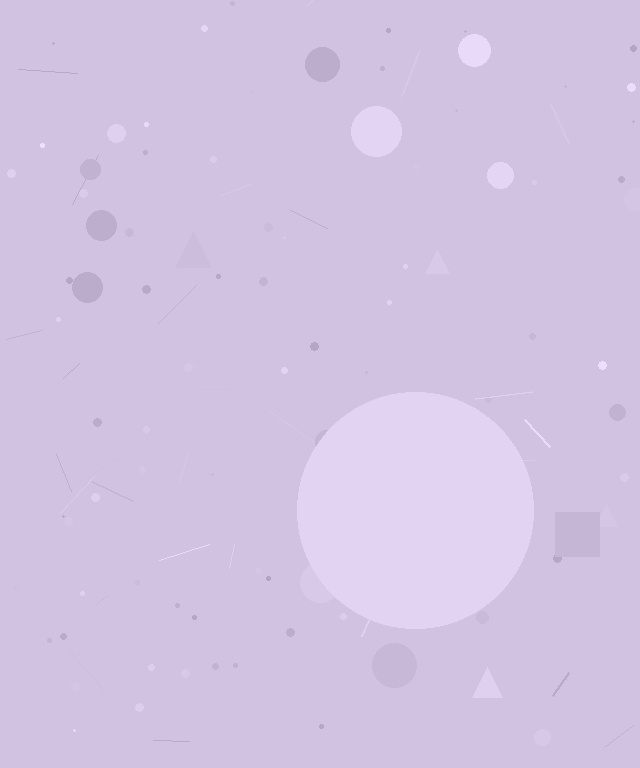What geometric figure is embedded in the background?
A circle is embedded in the background.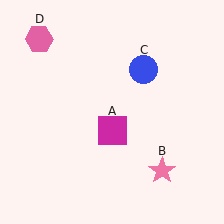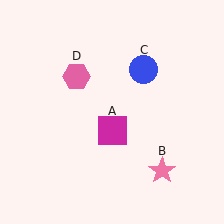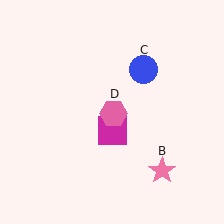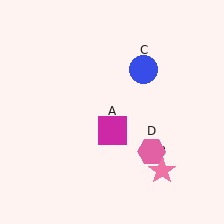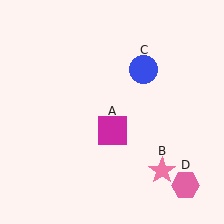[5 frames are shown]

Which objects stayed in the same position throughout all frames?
Magenta square (object A) and pink star (object B) and blue circle (object C) remained stationary.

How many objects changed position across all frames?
1 object changed position: pink hexagon (object D).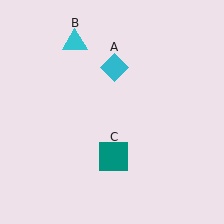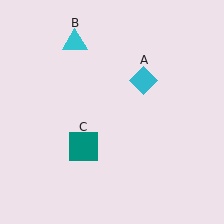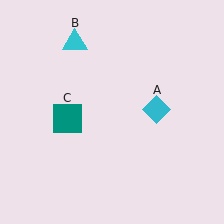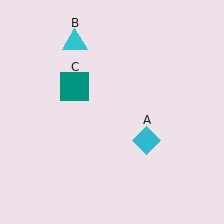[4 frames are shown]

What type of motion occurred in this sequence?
The cyan diamond (object A), teal square (object C) rotated clockwise around the center of the scene.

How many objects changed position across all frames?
2 objects changed position: cyan diamond (object A), teal square (object C).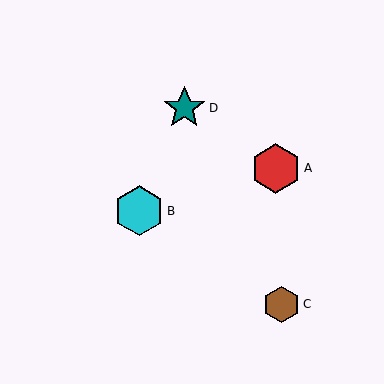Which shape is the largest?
The cyan hexagon (labeled B) is the largest.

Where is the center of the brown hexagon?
The center of the brown hexagon is at (282, 304).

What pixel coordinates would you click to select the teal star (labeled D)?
Click at (184, 108) to select the teal star D.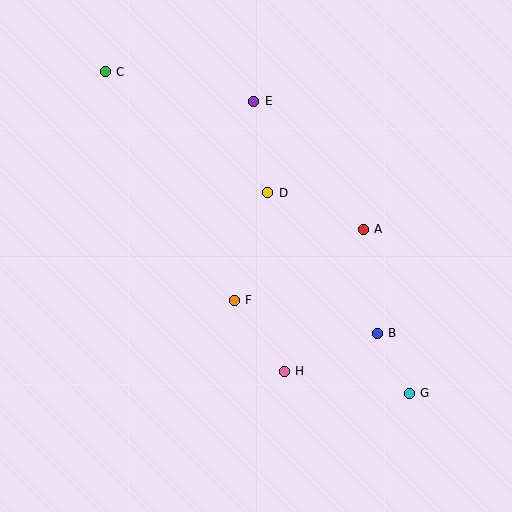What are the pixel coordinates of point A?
Point A is at (363, 229).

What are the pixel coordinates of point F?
Point F is at (234, 300).